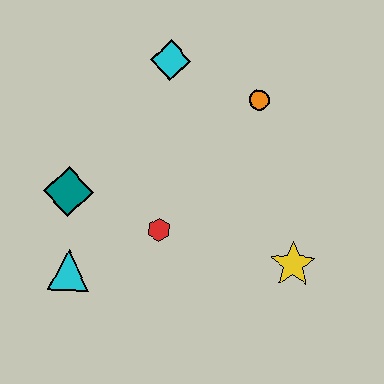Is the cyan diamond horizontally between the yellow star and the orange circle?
No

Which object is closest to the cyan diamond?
The orange circle is closest to the cyan diamond.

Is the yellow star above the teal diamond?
No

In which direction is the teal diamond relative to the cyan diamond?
The teal diamond is below the cyan diamond.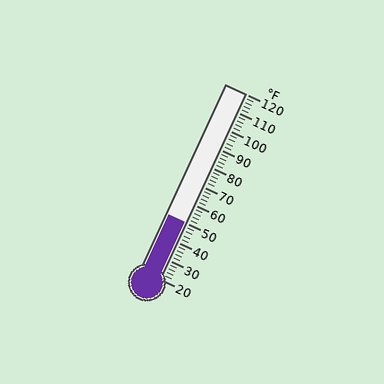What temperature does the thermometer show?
The thermometer shows approximately 50°F.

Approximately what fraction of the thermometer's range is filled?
The thermometer is filled to approximately 30% of its range.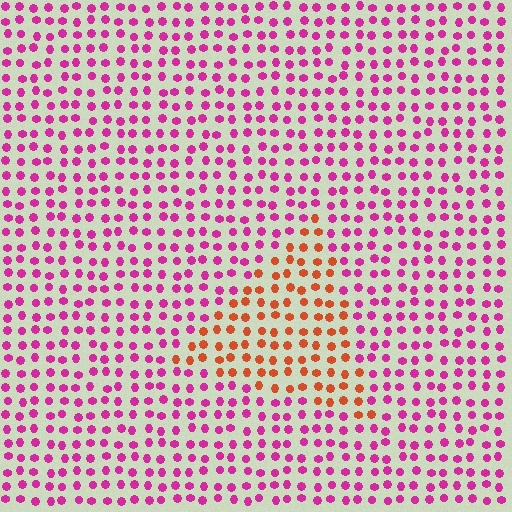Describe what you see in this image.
The image is filled with small magenta elements in a uniform arrangement. A triangle-shaped region is visible where the elements are tinted to a slightly different hue, forming a subtle color boundary.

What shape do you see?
I see a triangle.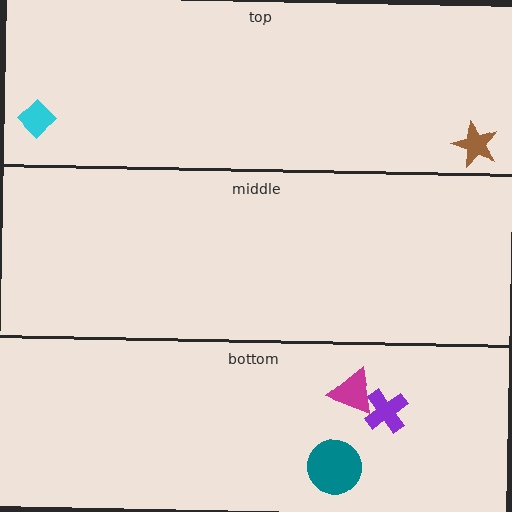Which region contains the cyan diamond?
The top region.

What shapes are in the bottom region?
The purple cross, the teal circle, the magenta triangle.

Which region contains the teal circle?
The bottom region.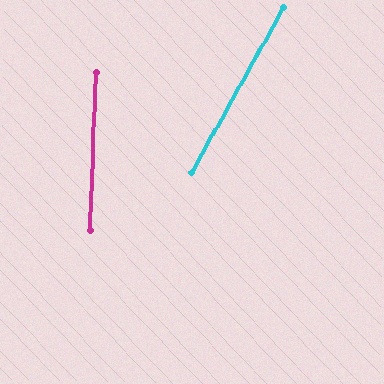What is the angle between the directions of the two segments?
Approximately 27 degrees.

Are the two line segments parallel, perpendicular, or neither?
Neither parallel nor perpendicular — they differ by about 27°.